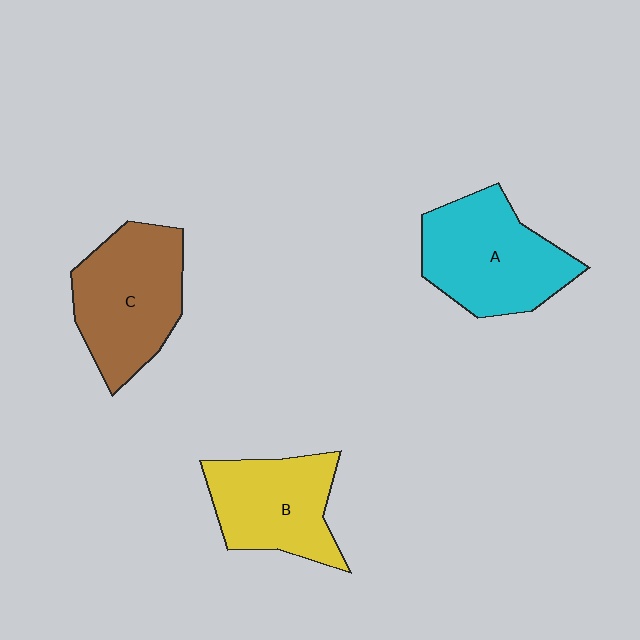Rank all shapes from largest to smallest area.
From largest to smallest: A (cyan), C (brown), B (yellow).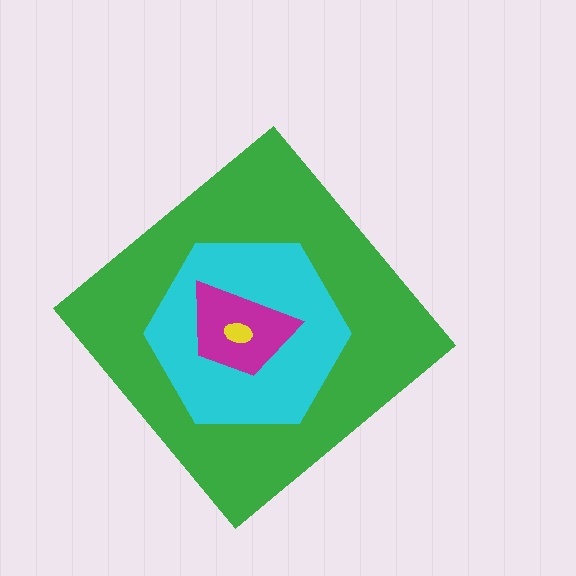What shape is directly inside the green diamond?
The cyan hexagon.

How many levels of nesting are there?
4.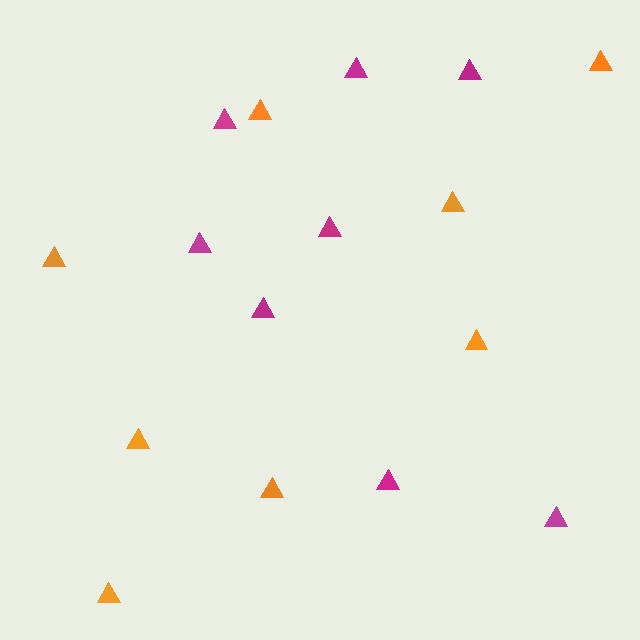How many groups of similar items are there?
There are 2 groups: one group of magenta triangles (8) and one group of orange triangles (8).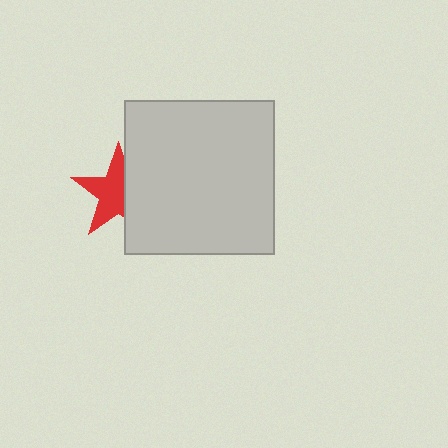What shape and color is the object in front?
The object in front is a light gray rectangle.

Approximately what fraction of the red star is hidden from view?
Roughly 40% of the red star is hidden behind the light gray rectangle.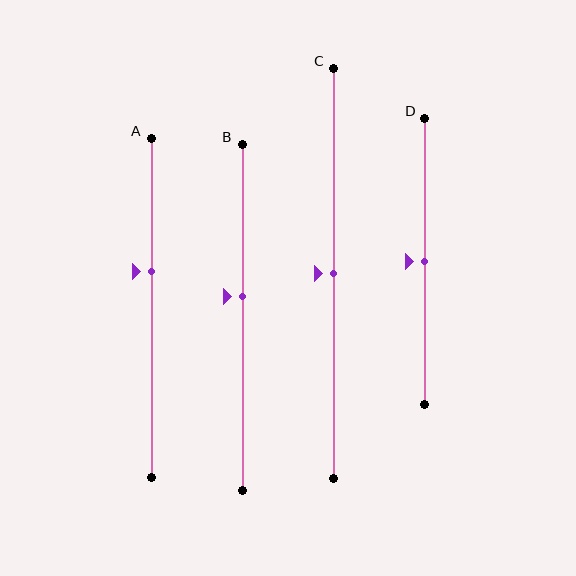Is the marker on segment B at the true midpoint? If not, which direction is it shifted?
No, the marker on segment B is shifted upward by about 6% of the segment length.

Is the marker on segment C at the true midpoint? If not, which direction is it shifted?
Yes, the marker on segment C is at the true midpoint.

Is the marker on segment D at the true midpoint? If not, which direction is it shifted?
Yes, the marker on segment D is at the true midpoint.